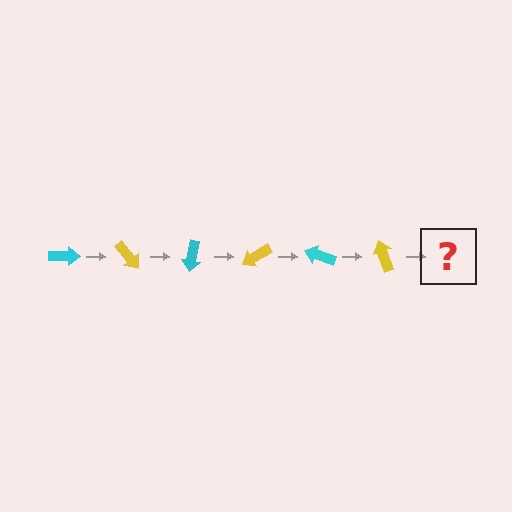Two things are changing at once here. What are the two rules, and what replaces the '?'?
The two rules are that it rotates 50 degrees each step and the color cycles through cyan and yellow. The '?' should be a cyan arrow, rotated 300 degrees from the start.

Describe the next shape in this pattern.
It should be a cyan arrow, rotated 300 degrees from the start.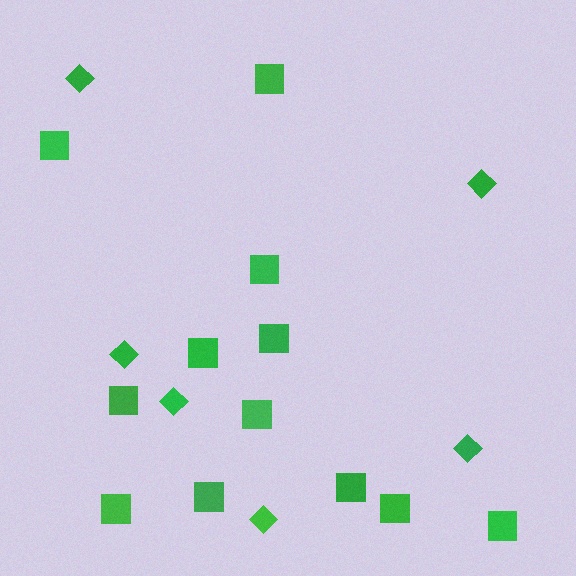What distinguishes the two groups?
There are 2 groups: one group of diamonds (6) and one group of squares (12).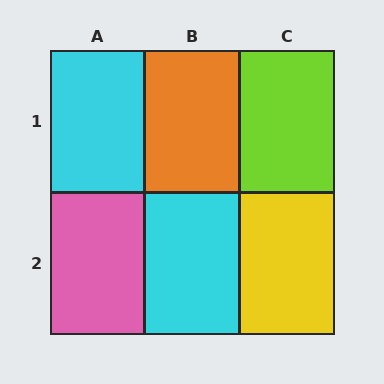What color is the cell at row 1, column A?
Cyan.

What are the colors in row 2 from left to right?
Pink, cyan, yellow.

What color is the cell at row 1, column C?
Lime.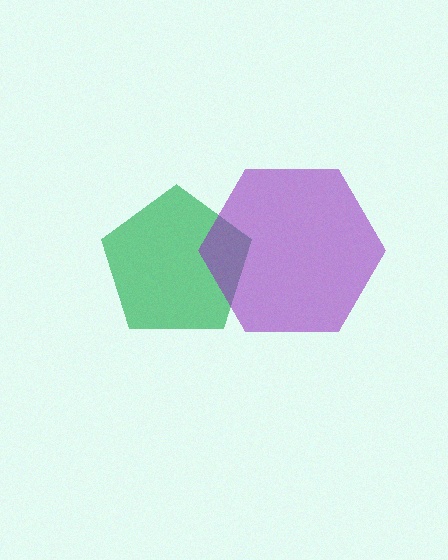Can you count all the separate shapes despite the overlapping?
Yes, there are 2 separate shapes.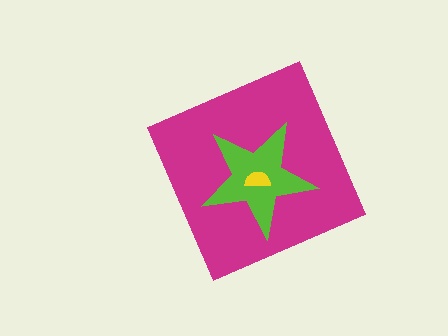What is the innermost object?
The yellow semicircle.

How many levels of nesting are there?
3.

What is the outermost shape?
The magenta diamond.